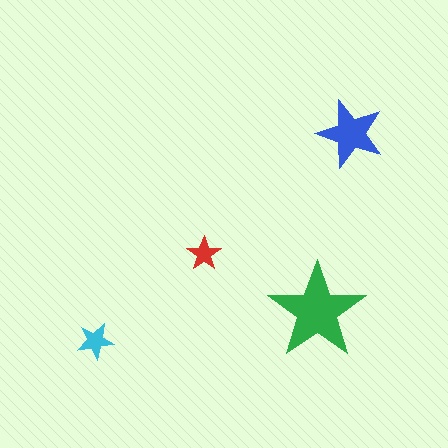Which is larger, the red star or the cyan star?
The cyan one.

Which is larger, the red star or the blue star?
The blue one.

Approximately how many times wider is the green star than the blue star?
About 1.5 times wider.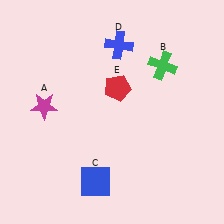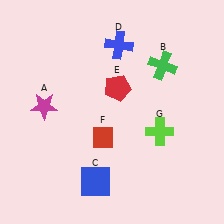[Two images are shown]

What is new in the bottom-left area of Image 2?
A red diamond (F) was added in the bottom-left area of Image 2.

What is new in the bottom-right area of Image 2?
A lime cross (G) was added in the bottom-right area of Image 2.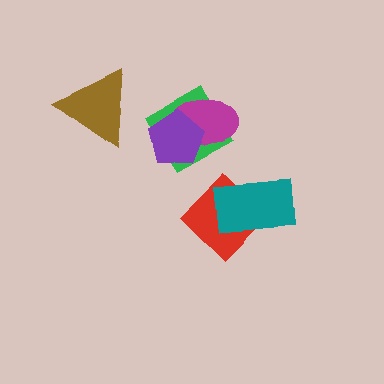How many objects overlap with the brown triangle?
0 objects overlap with the brown triangle.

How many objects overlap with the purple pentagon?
2 objects overlap with the purple pentagon.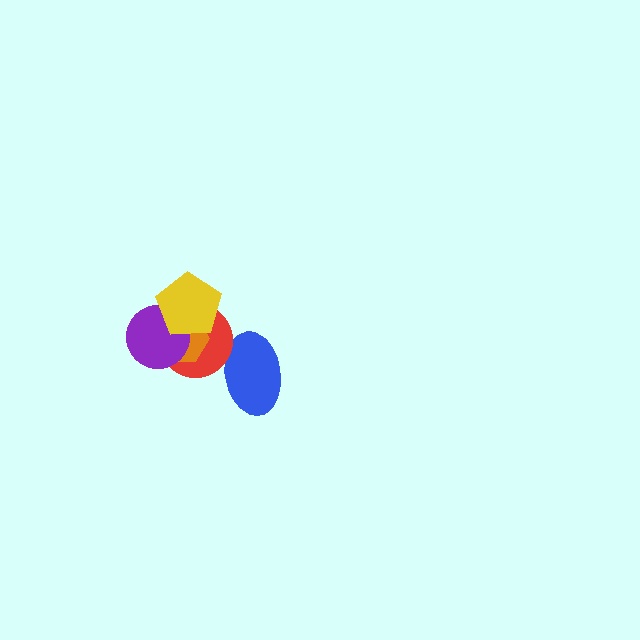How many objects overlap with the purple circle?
3 objects overlap with the purple circle.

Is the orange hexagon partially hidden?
Yes, it is partially covered by another shape.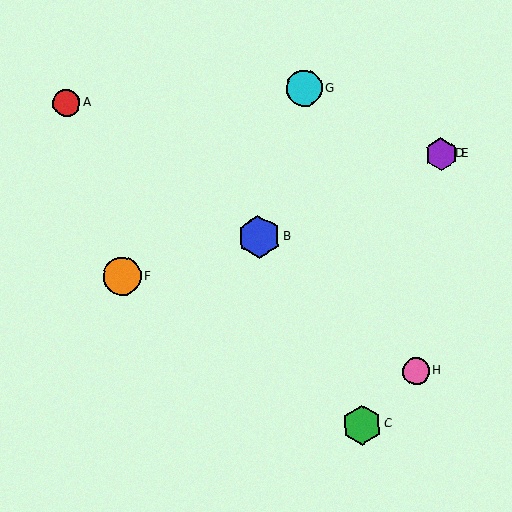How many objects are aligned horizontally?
2 objects (D, E) are aligned horizontally.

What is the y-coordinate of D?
Object D is at y≈154.